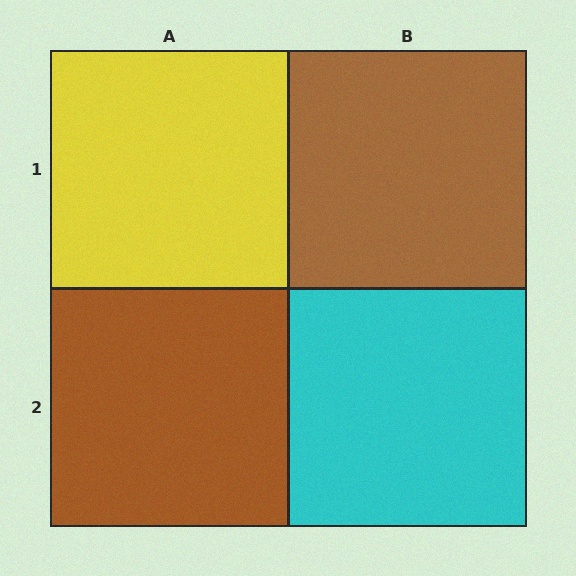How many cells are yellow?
1 cell is yellow.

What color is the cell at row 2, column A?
Brown.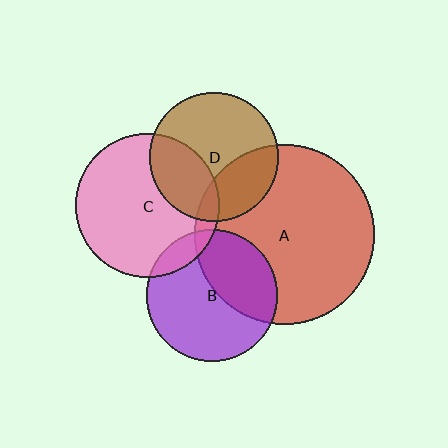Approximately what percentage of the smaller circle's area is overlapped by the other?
Approximately 30%.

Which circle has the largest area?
Circle A (red).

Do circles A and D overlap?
Yes.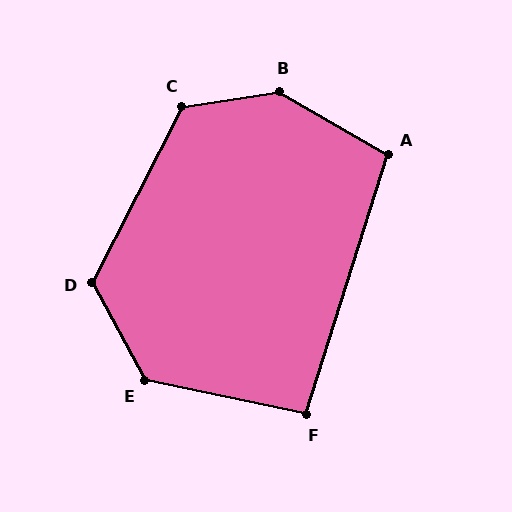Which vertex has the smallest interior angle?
F, at approximately 95 degrees.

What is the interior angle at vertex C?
Approximately 126 degrees (obtuse).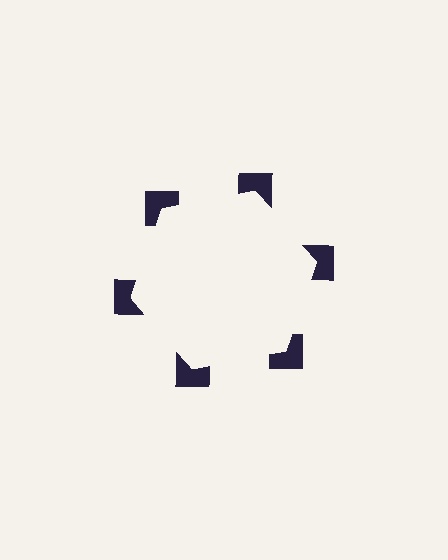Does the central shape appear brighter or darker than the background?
It typically appears slightly brighter than the background, even though no actual brightness change is drawn.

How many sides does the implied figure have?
6 sides.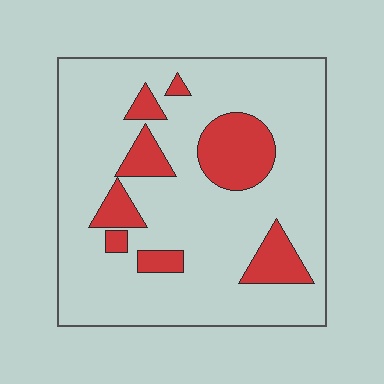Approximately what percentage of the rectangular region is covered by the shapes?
Approximately 20%.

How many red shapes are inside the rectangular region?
8.